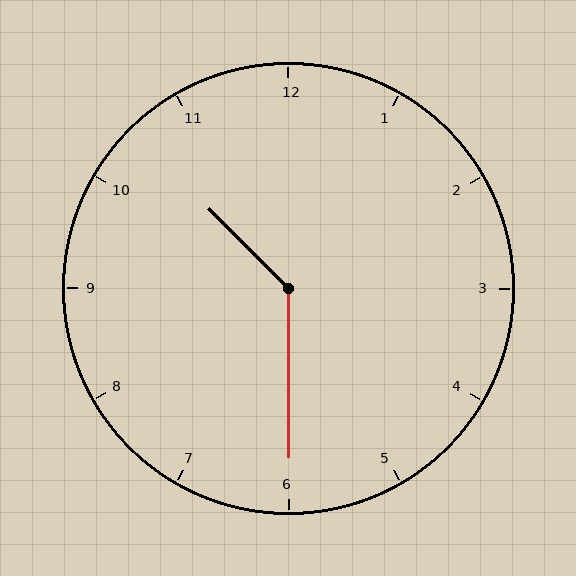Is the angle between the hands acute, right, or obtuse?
It is obtuse.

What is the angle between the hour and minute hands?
Approximately 135 degrees.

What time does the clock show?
10:30.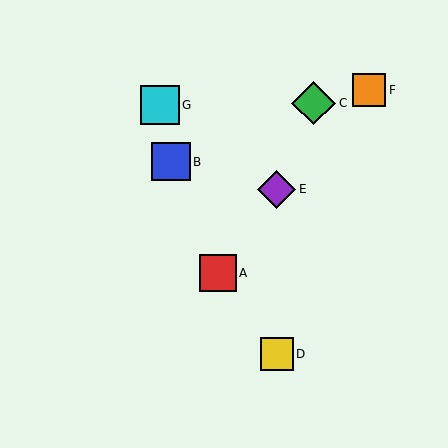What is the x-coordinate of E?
Object E is at x≈277.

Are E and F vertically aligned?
No, E is at x≈277 and F is at x≈369.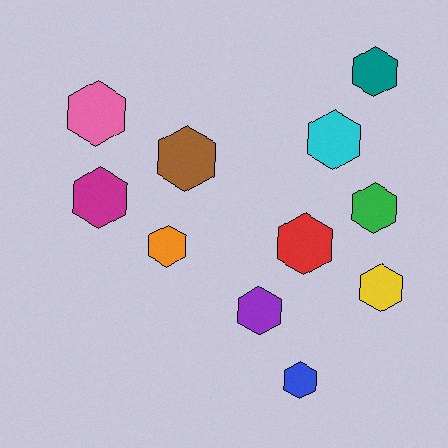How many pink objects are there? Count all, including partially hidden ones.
There is 1 pink object.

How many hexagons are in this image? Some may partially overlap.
There are 11 hexagons.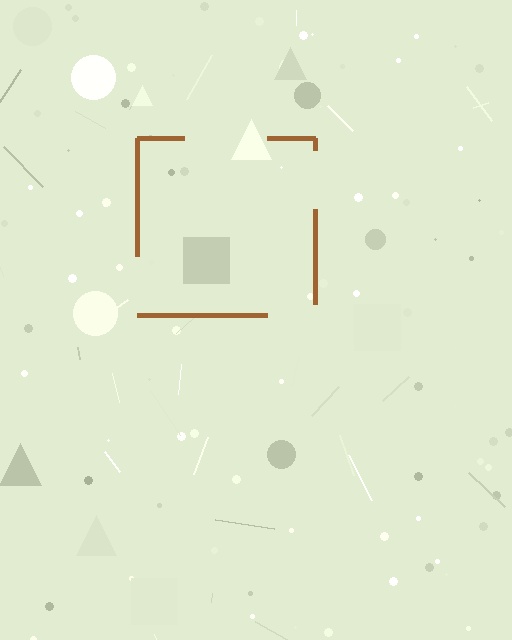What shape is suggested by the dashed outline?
The dashed outline suggests a square.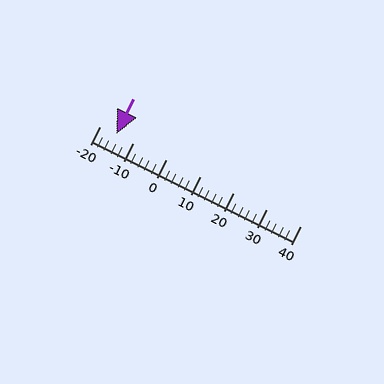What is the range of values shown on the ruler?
The ruler shows values from -20 to 40.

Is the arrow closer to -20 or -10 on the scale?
The arrow is closer to -10.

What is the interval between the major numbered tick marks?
The major tick marks are spaced 10 units apart.